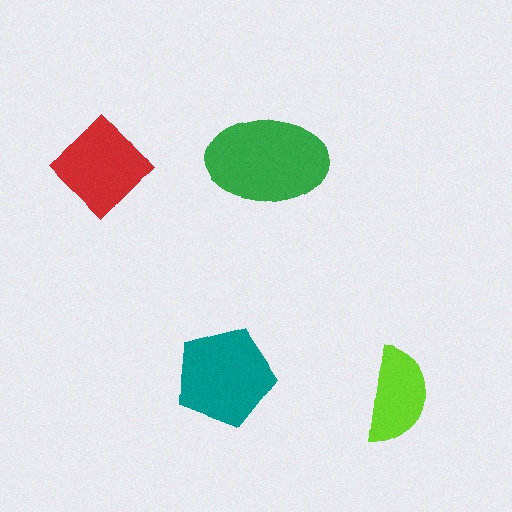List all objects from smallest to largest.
The lime semicircle, the red diamond, the teal pentagon, the green ellipse.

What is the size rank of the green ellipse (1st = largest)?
1st.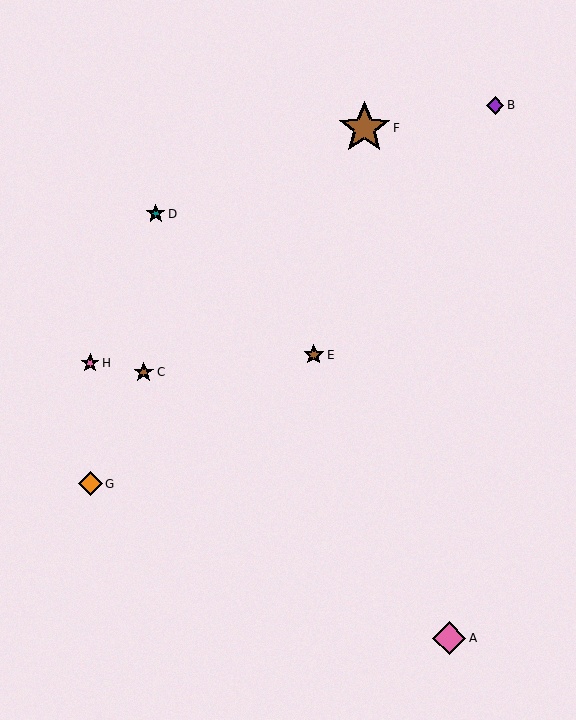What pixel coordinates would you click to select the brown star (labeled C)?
Click at (144, 372) to select the brown star C.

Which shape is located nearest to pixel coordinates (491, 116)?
The purple diamond (labeled B) at (495, 105) is nearest to that location.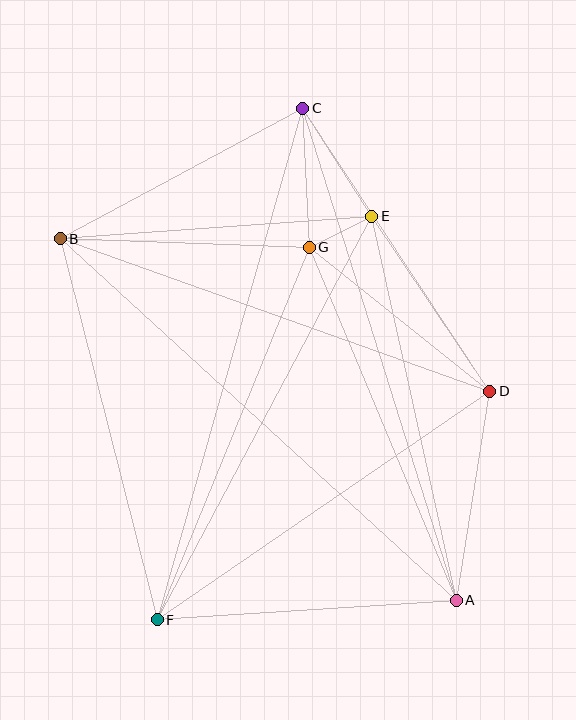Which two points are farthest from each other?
Points A and B are farthest from each other.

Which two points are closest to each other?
Points E and G are closest to each other.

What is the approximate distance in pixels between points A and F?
The distance between A and F is approximately 300 pixels.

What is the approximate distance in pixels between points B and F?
The distance between B and F is approximately 393 pixels.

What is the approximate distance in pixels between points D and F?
The distance between D and F is approximately 403 pixels.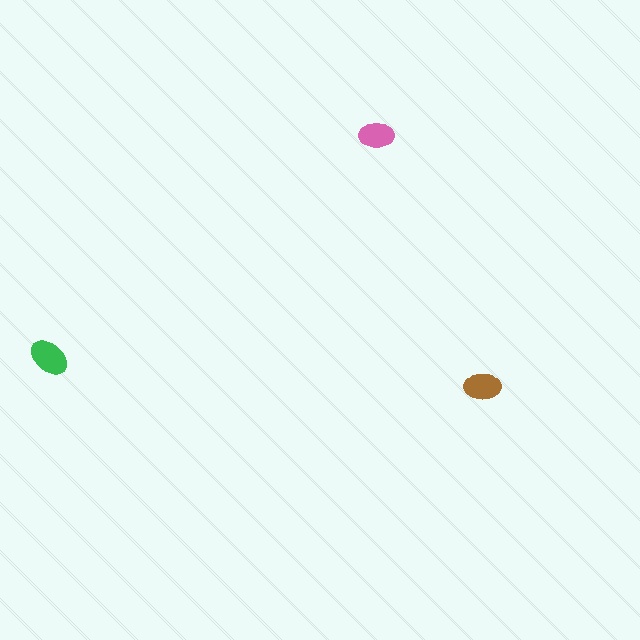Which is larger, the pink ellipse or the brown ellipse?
The brown one.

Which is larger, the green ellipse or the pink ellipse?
The green one.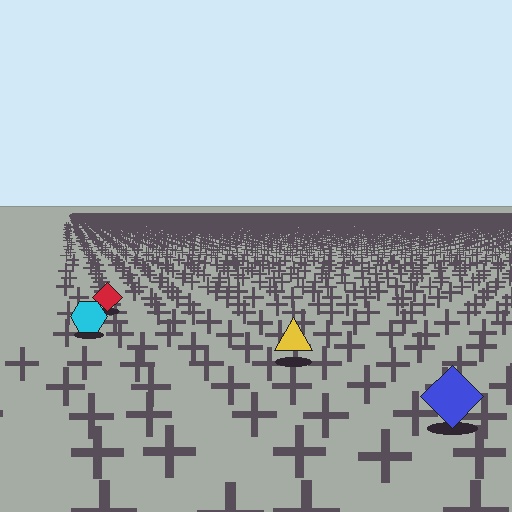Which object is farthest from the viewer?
The red diamond is farthest from the viewer. It appears smaller and the ground texture around it is denser.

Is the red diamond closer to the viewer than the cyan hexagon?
No. The cyan hexagon is closer — you can tell from the texture gradient: the ground texture is coarser near it.